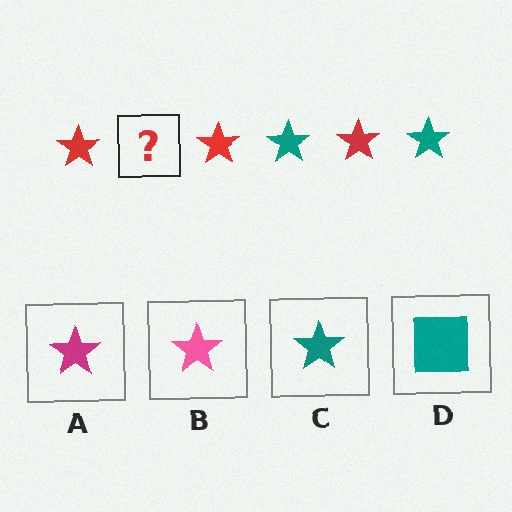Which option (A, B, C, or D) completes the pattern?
C.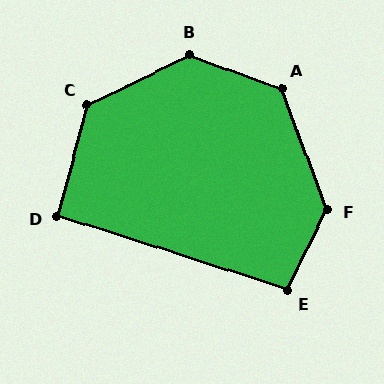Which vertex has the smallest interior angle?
D, at approximately 93 degrees.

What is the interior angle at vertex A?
Approximately 131 degrees (obtuse).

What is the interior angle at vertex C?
Approximately 131 degrees (obtuse).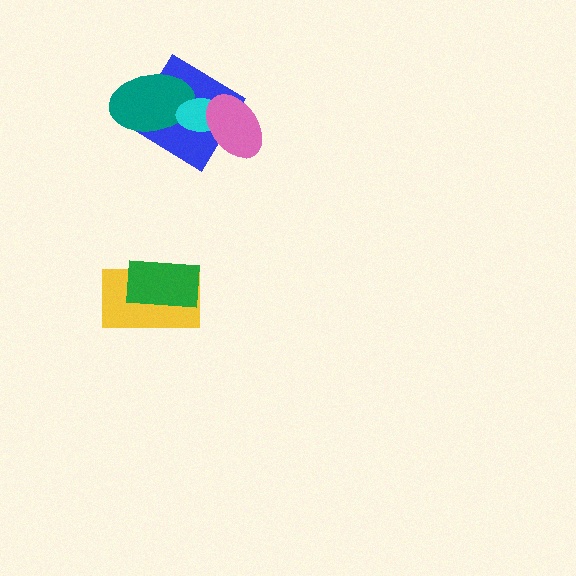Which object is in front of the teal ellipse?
The cyan ellipse is in front of the teal ellipse.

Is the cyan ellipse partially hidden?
Yes, it is partially covered by another shape.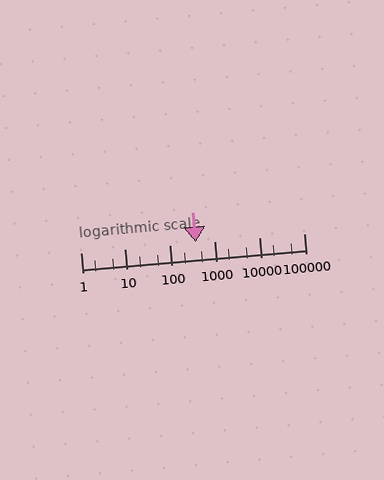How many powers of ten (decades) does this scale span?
The scale spans 5 decades, from 1 to 100000.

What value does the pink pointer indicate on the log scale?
The pointer indicates approximately 370.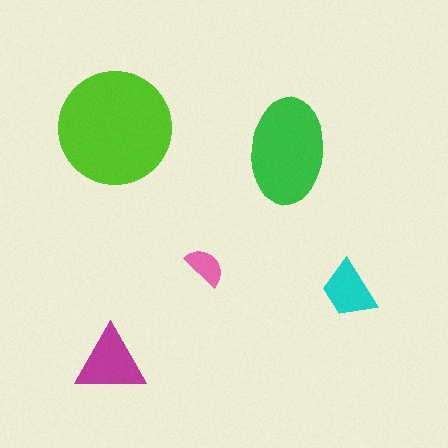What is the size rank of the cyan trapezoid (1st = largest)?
4th.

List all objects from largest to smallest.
The lime circle, the green ellipse, the magenta triangle, the cyan trapezoid, the pink semicircle.